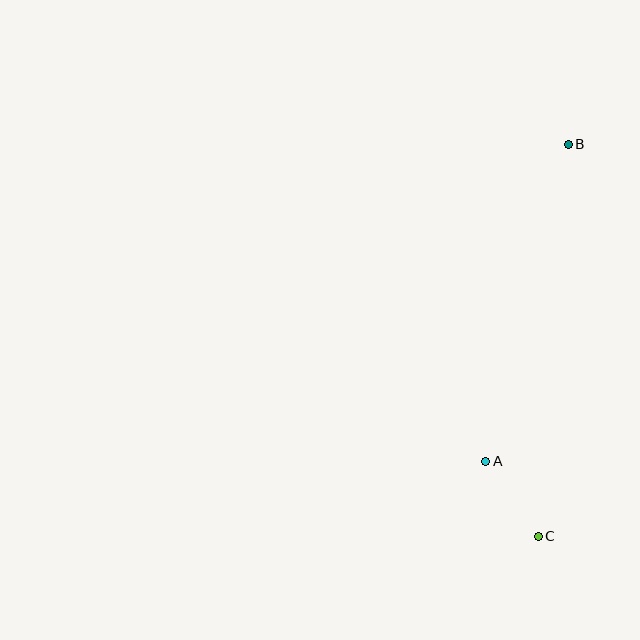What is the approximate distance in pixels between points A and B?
The distance between A and B is approximately 328 pixels.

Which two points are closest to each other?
Points A and C are closest to each other.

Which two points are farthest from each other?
Points B and C are farthest from each other.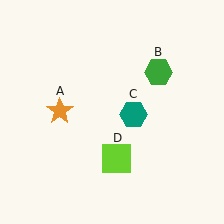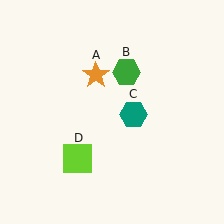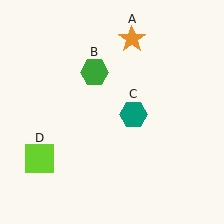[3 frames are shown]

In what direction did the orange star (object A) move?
The orange star (object A) moved up and to the right.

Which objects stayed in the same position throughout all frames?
Teal hexagon (object C) remained stationary.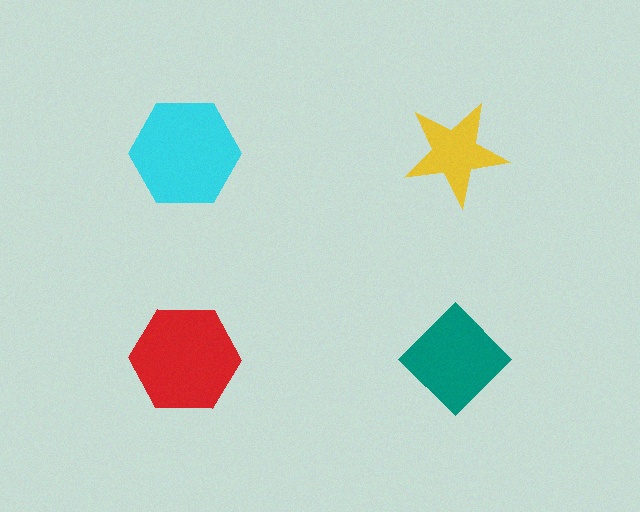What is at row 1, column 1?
A cyan hexagon.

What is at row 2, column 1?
A red hexagon.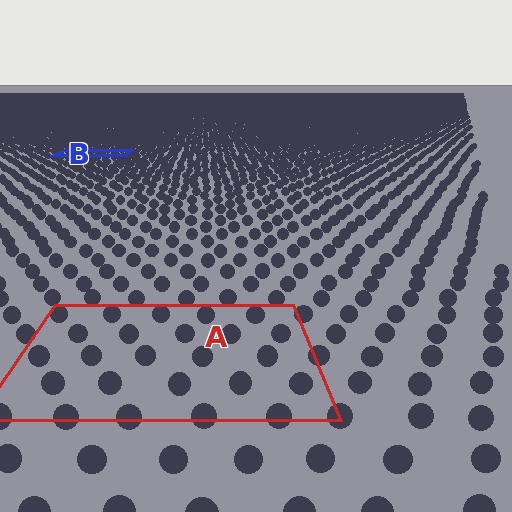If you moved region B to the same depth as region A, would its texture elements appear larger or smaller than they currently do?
They would appear larger. At a closer depth, the same texture elements are projected at a bigger on-screen size.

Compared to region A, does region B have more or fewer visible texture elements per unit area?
Region B has more texture elements per unit area — they are packed more densely because it is farther away.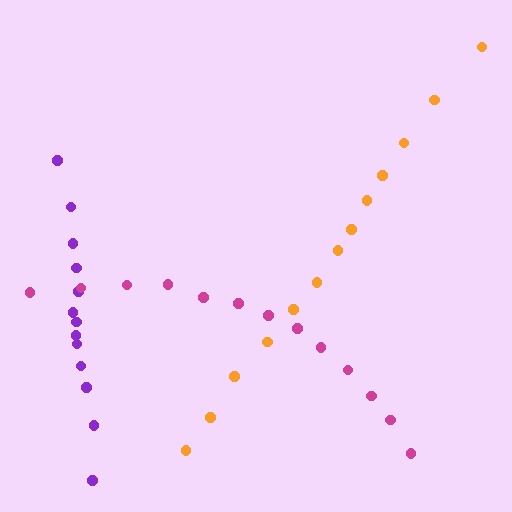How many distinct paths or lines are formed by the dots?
There are 3 distinct paths.